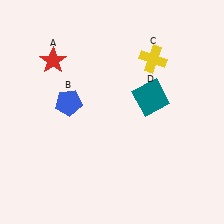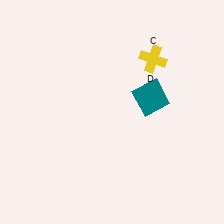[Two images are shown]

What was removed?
The red star (A), the blue pentagon (B) were removed in Image 2.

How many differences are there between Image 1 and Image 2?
There are 2 differences between the two images.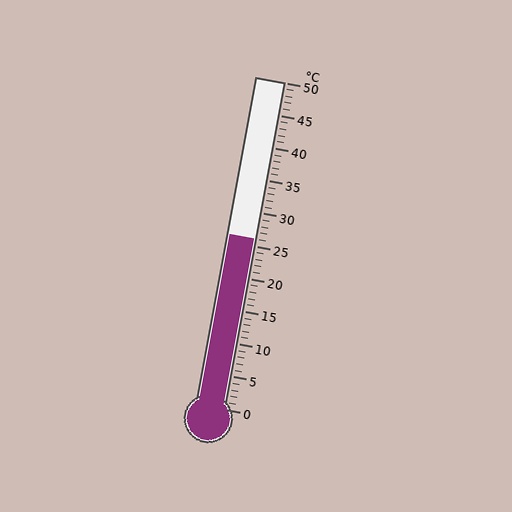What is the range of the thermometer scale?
The thermometer scale ranges from 0°C to 50°C.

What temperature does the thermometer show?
The thermometer shows approximately 26°C.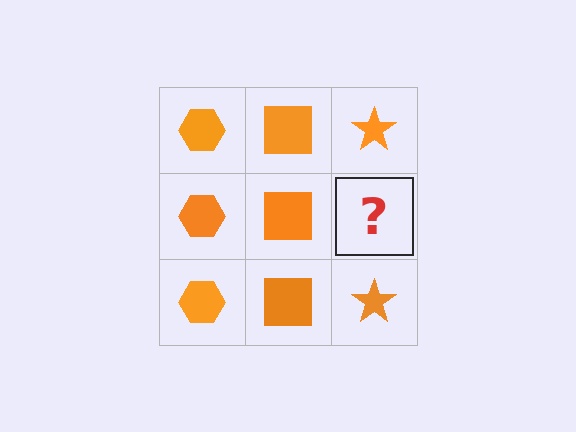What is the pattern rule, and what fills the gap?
The rule is that each column has a consistent shape. The gap should be filled with an orange star.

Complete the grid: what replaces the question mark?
The question mark should be replaced with an orange star.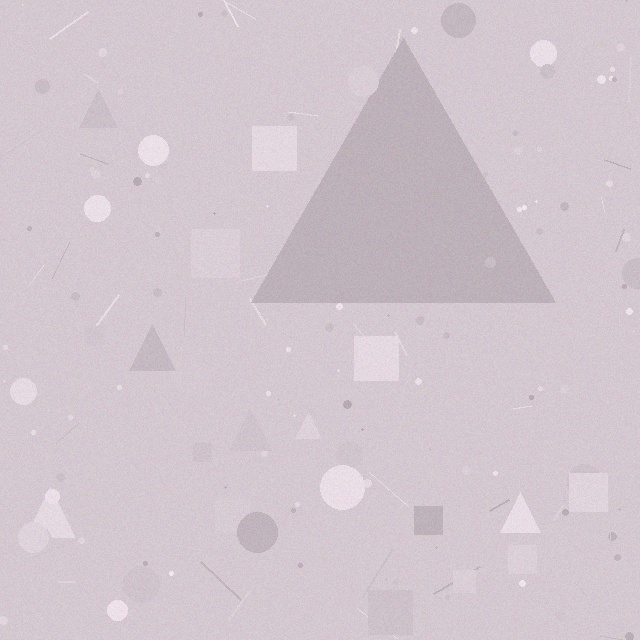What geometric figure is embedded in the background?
A triangle is embedded in the background.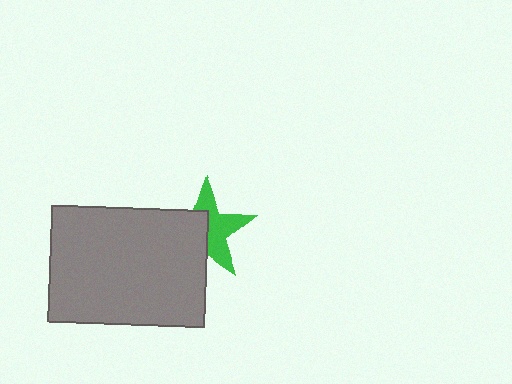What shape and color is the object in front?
The object in front is a gray rectangle.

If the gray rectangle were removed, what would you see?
You would see the complete green star.